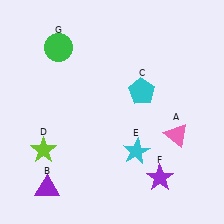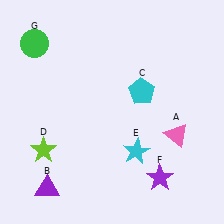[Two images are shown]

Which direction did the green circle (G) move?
The green circle (G) moved left.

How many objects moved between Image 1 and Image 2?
1 object moved between the two images.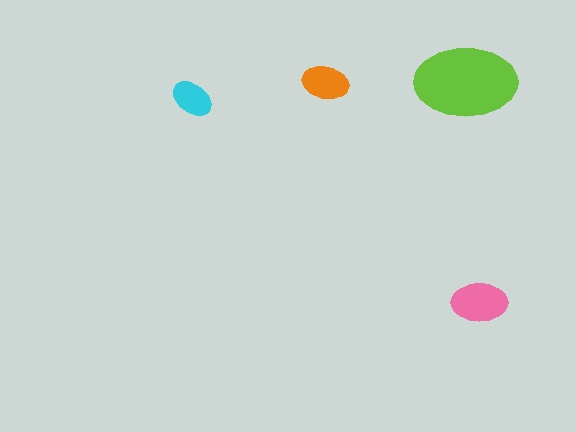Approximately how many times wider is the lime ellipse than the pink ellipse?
About 2 times wider.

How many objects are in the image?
There are 4 objects in the image.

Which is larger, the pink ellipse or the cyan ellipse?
The pink one.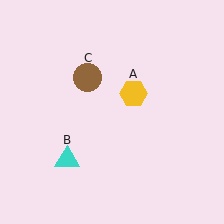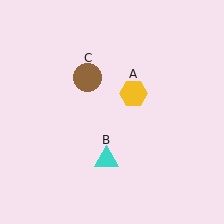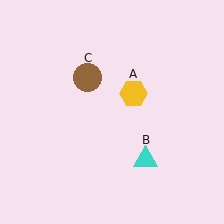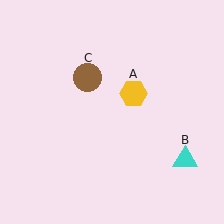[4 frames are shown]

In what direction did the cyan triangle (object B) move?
The cyan triangle (object B) moved right.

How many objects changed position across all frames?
1 object changed position: cyan triangle (object B).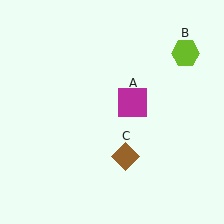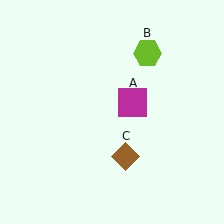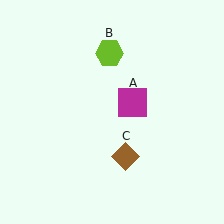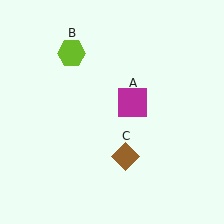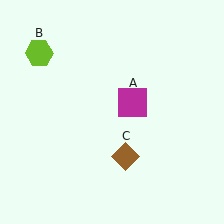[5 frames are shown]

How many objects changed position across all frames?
1 object changed position: lime hexagon (object B).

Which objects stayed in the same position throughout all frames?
Magenta square (object A) and brown diamond (object C) remained stationary.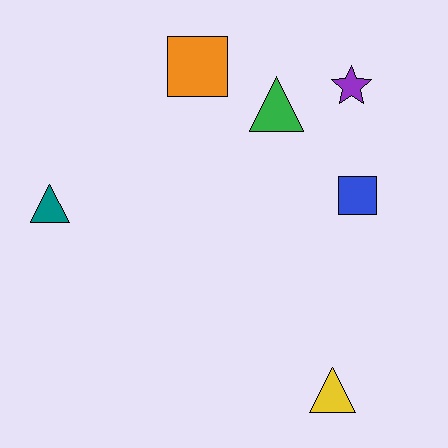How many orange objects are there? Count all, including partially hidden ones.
There is 1 orange object.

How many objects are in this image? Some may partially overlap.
There are 6 objects.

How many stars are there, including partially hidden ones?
There is 1 star.